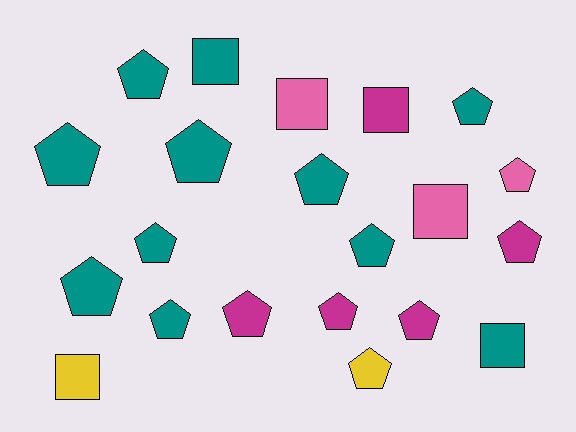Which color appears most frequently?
Teal, with 11 objects.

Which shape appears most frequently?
Pentagon, with 15 objects.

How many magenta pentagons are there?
There are 4 magenta pentagons.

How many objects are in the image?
There are 21 objects.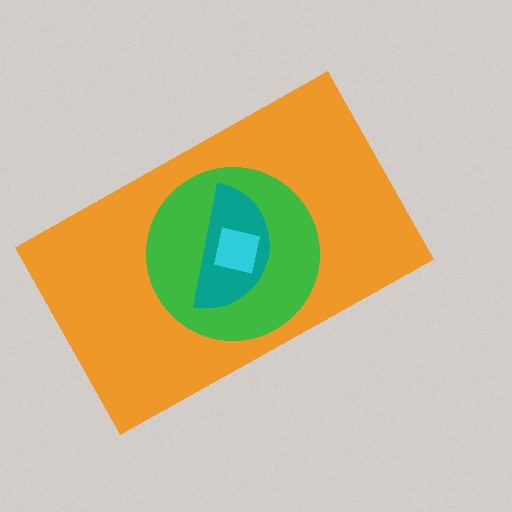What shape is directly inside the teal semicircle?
The cyan square.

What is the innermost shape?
The cyan square.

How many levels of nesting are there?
4.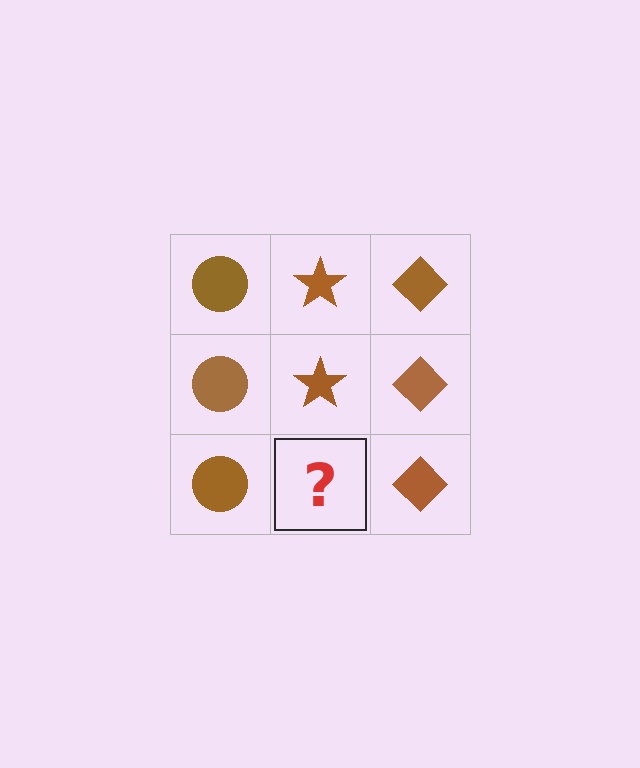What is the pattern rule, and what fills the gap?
The rule is that each column has a consistent shape. The gap should be filled with a brown star.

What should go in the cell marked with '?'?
The missing cell should contain a brown star.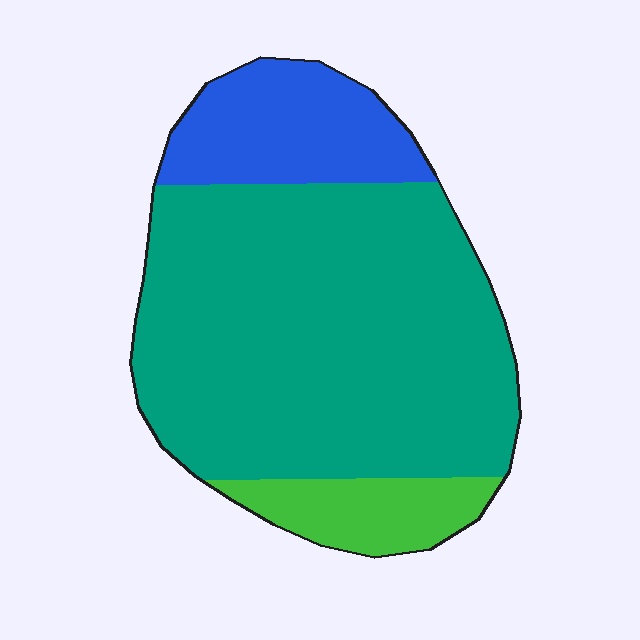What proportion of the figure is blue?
Blue takes up about one sixth (1/6) of the figure.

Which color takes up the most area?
Teal, at roughly 70%.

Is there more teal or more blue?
Teal.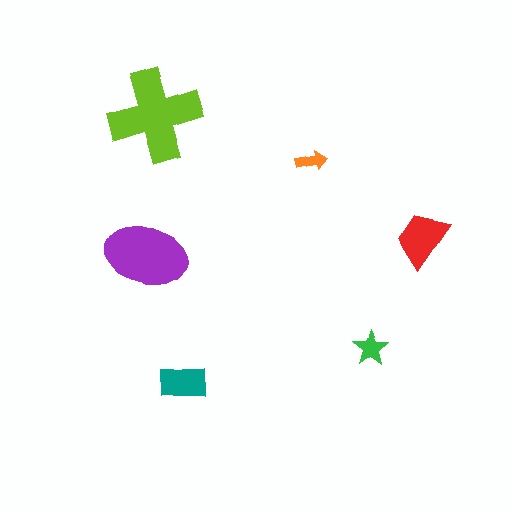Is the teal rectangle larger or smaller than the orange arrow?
Larger.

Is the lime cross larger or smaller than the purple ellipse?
Larger.